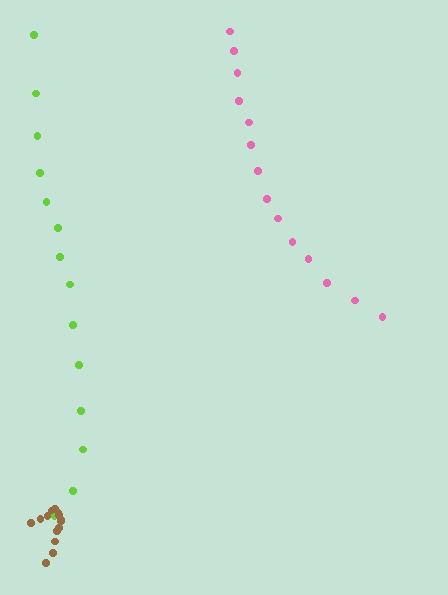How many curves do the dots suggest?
There are 3 distinct paths.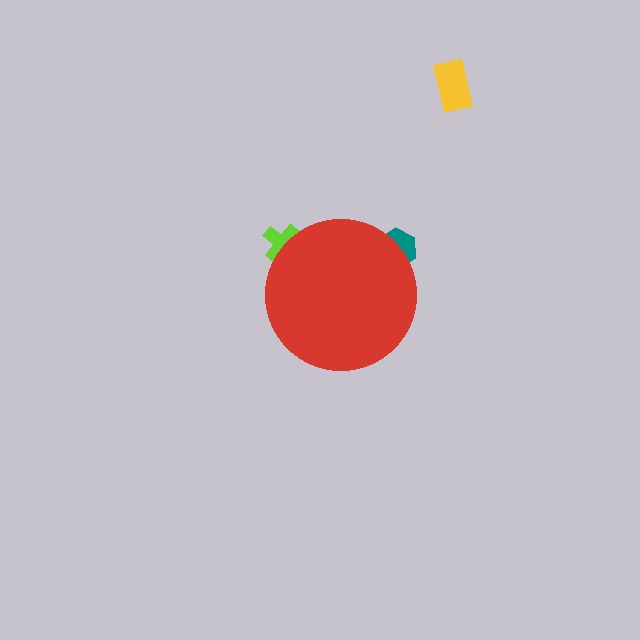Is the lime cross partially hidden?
Yes, the lime cross is partially hidden behind the red circle.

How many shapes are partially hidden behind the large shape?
2 shapes are partially hidden.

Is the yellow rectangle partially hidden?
No, the yellow rectangle is fully visible.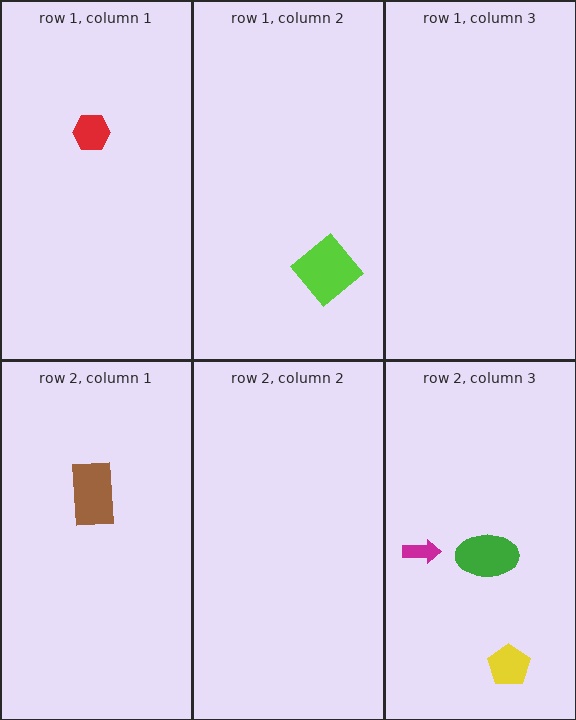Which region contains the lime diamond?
The row 1, column 2 region.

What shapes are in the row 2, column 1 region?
The brown rectangle.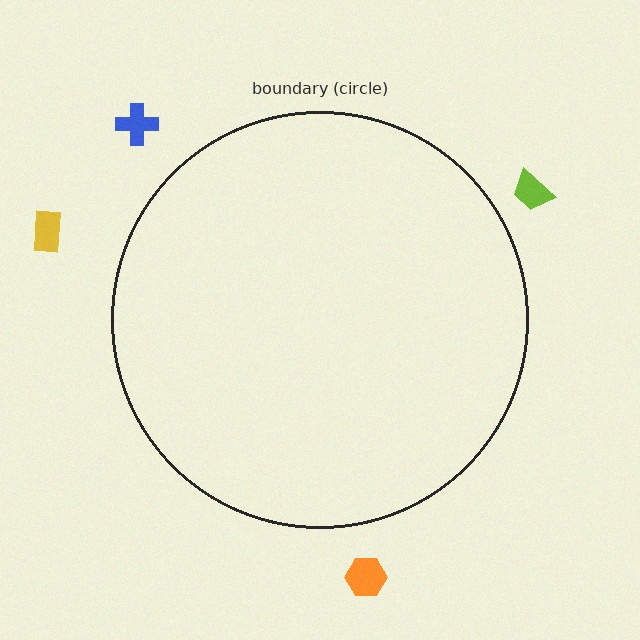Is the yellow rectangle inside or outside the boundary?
Outside.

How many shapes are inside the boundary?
0 inside, 4 outside.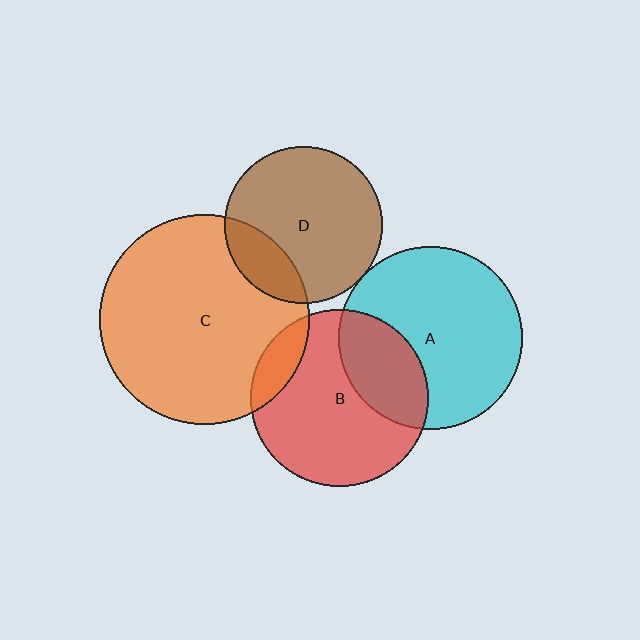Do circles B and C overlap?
Yes.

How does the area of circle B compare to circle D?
Approximately 1.3 times.